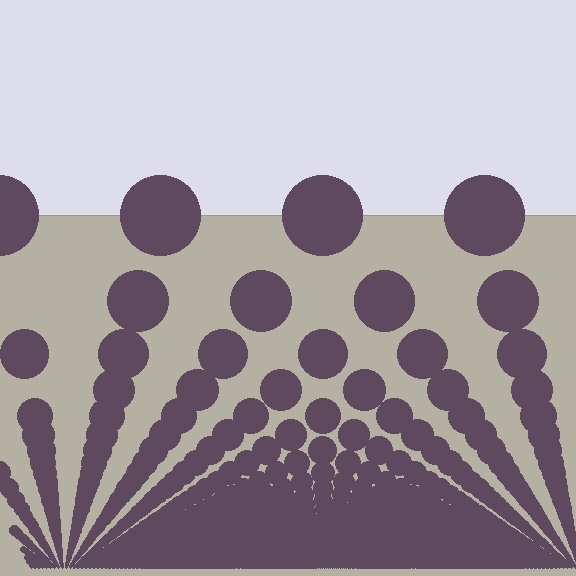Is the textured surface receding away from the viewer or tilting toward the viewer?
The surface appears to tilt toward the viewer. Texture elements get larger and sparser toward the top.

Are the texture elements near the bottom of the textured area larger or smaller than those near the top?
Smaller. The gradient is inverted — elements near the bottom are smaller and denser.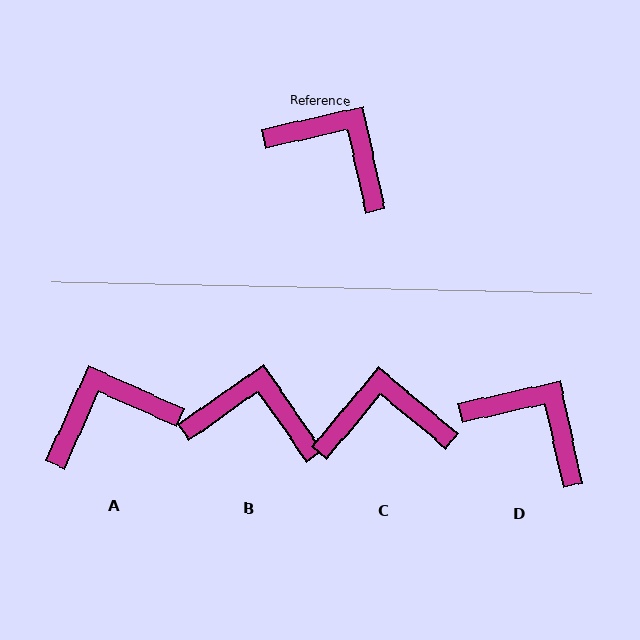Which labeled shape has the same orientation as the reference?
D.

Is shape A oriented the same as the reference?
No, it is off by about 53 degrees.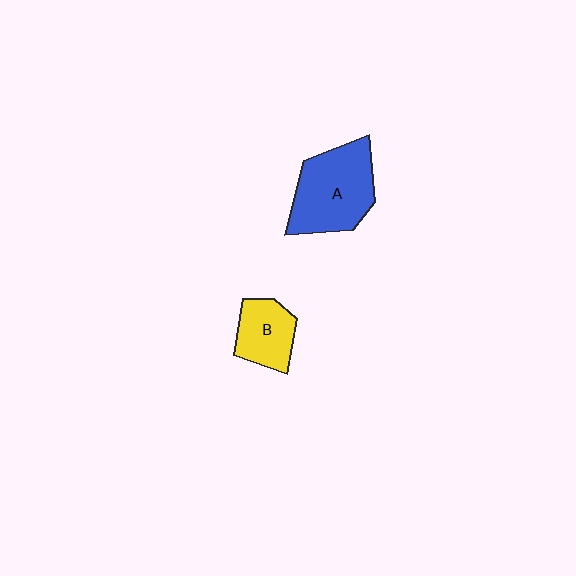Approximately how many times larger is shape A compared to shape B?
Approximately 1.8 times.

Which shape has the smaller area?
Shape B (yellow).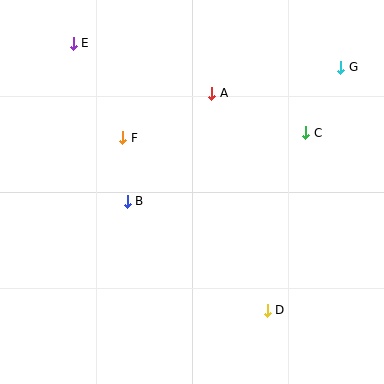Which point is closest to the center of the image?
Point B at (127, 201) is closest to the center.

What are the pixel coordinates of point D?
Point D is at (267, 311).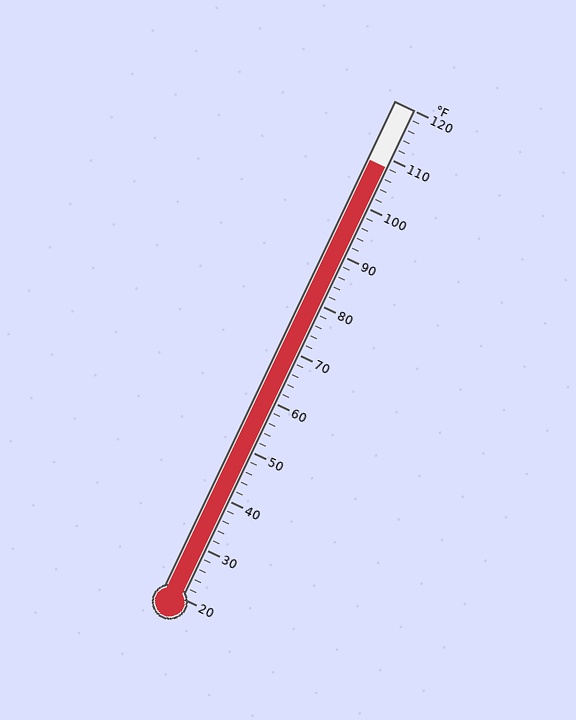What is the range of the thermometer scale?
The thermometer scale ranges from 20°F to 120°F.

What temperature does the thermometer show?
The thermometer shows approximately 108°F.